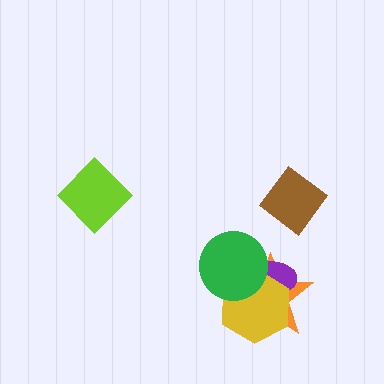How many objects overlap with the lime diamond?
0 objects overlap with the lime diamond.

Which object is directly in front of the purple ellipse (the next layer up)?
The yellow hexagon is directly in front of the purple ellipse.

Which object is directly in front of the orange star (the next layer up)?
The purple ellipse is directly in front of the orange star.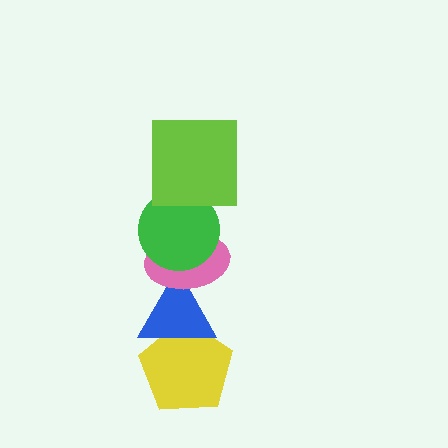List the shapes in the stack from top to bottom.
From top to bottom: the lime square, the green circle, the pink ellipse, the blue triangle, the yellow pentagon.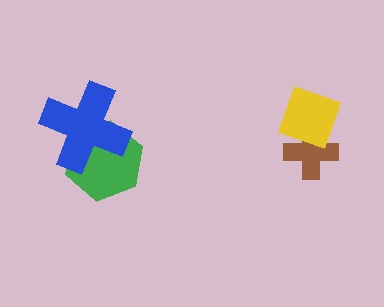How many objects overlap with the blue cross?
1 object overlaps with the blue cross.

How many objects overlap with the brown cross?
1 object overlaps with the brown cross.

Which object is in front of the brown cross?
The yellow diamond is in front of the brown cross.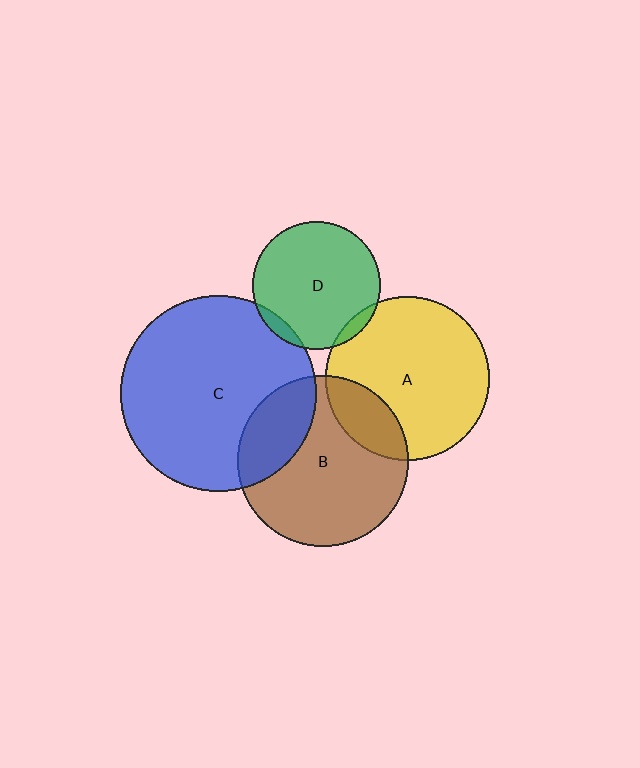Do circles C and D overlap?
Yes.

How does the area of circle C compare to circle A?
Approximately 1.4 times.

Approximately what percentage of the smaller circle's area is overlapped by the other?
Approximately 5%.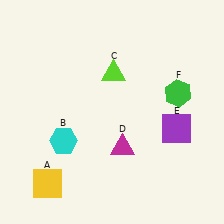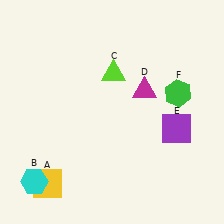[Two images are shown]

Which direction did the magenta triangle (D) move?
The magenta triangle (D) moved up.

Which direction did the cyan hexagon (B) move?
The cyan hexagon (B) moved down.